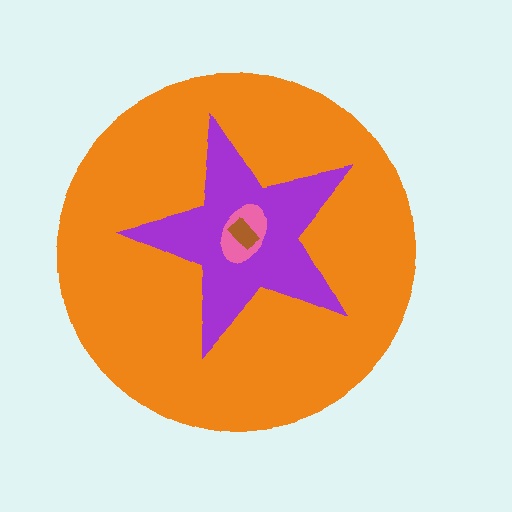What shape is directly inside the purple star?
The pink ellipse.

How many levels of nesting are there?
4.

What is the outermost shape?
The orange circle.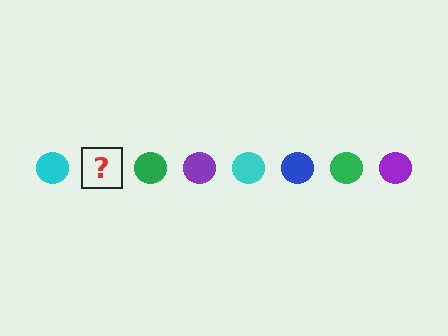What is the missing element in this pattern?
The missing element is a blue circle.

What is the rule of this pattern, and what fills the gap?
The rule is that the pattern cycles through cyan, blue, green, purple circles. The gap should be filled with a blue circle.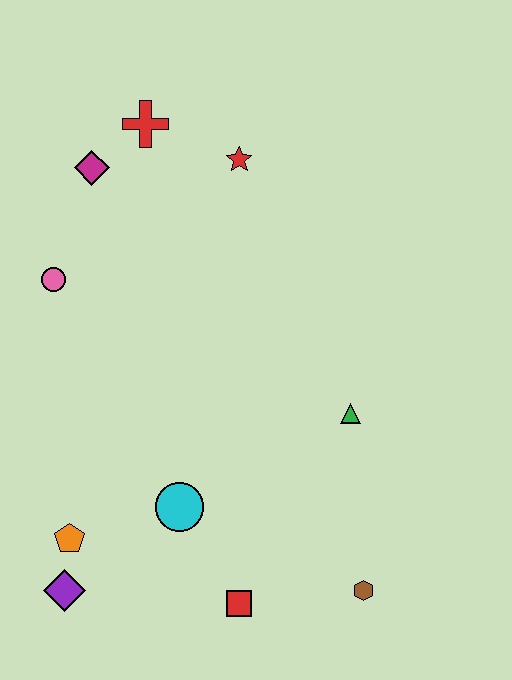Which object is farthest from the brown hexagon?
The red cross is farthest from the brown hexagon.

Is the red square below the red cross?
Yes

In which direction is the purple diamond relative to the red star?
The purple diamond is below the red star.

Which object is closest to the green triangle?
The brown hexagon is closest to the green triangle.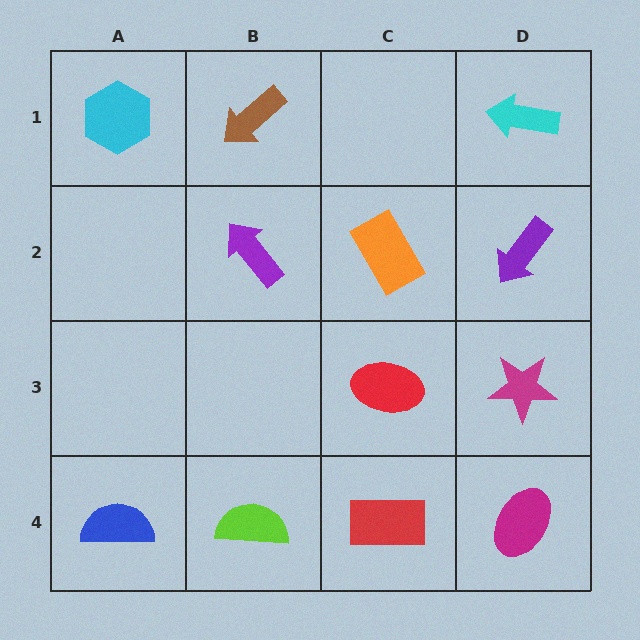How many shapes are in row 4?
4 shapes.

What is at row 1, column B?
A brown arrow.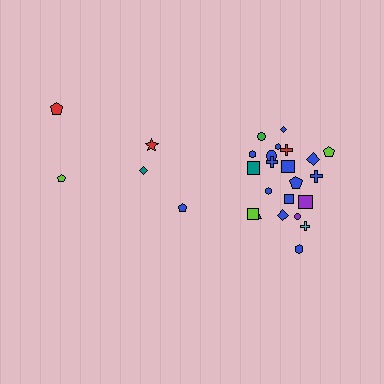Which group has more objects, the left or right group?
The right group.